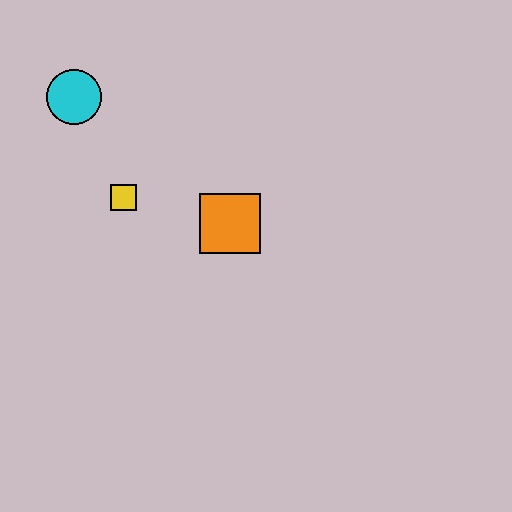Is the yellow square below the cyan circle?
Yes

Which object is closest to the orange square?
The yellow square is closest to the orange square.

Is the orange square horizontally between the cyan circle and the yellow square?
No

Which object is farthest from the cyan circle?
The orange square is farthest from the cyan circle.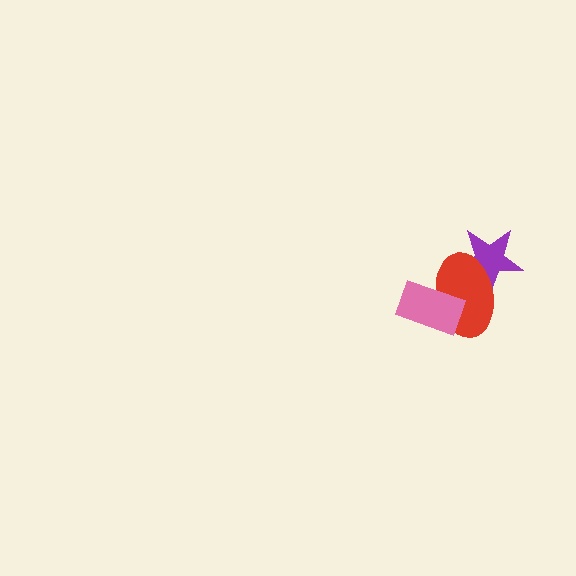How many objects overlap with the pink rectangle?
1 object overlaps with the pink rectangle.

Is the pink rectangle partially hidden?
No, no other shape covers it.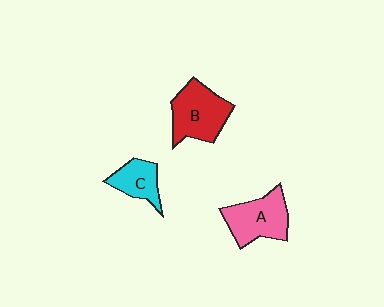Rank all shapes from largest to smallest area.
From largest to smallest: B (red), A (pink), C (cyan).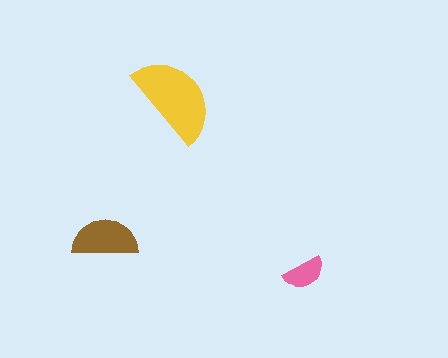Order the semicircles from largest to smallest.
the yellow one, the brown one, the pink one.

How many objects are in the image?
There are 3 objects in the image.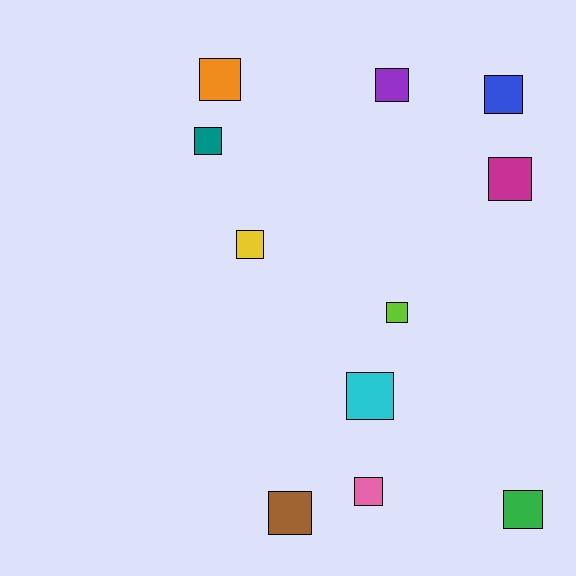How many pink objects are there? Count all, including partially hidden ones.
There is 1 pink object.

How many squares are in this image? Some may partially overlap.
There are 11 squares.